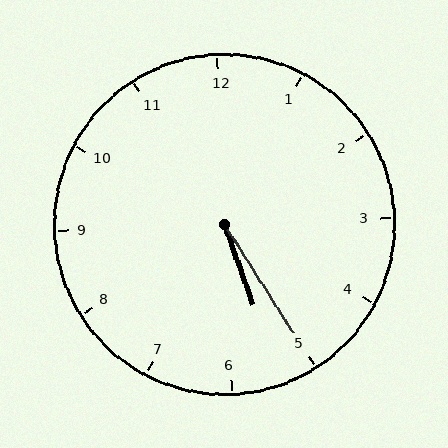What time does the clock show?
5:25.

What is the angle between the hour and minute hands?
Approximately 12 degrees.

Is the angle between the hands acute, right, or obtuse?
It is acute.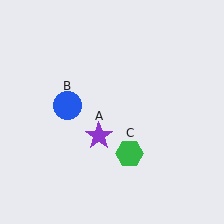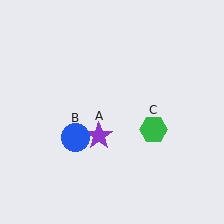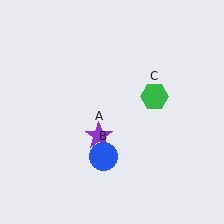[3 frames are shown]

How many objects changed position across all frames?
2 objects changed position: blue circle (object B), green hexagon (object C).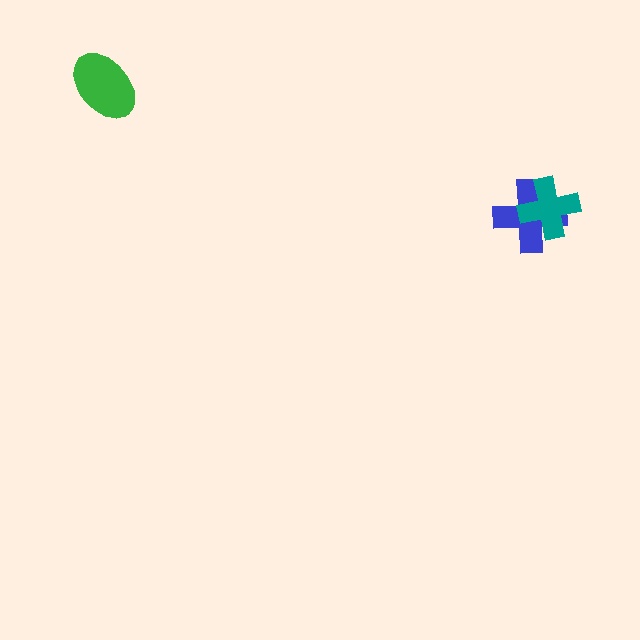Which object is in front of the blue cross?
The teal cross is in front of the blue cross.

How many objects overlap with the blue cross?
1 object overlaps with the blue cross.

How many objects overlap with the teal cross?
1 object overlaps with the teal cross.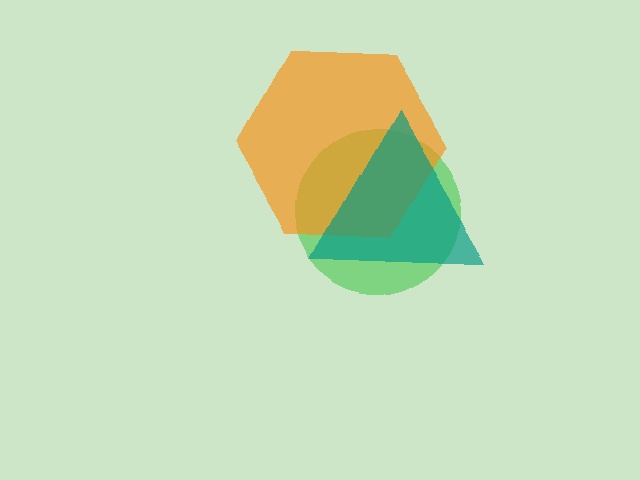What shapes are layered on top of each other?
The layered shapes are: a green circle, an orange hexagon, a teal triangle.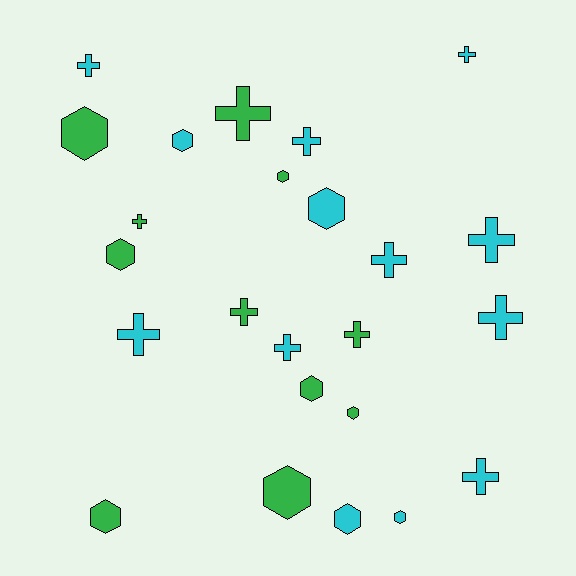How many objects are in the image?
There are 24 objects.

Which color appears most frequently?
Cyan, with 13 objects.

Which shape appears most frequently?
Cross, with 13 objects.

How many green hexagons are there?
There are 7 green hexagons.